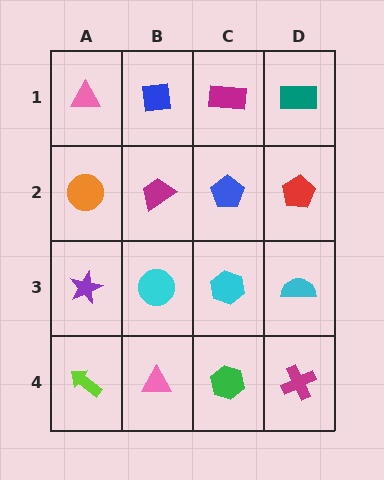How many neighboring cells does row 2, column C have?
4.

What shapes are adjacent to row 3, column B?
A magenta trapezoid (row 2, column B), a pink triangle (row 4, column B), a purple star (row 3, column A), a cyan hexagon (row 3, column C).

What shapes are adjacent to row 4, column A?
A purple star (row 3, column A), a pink triangle (row 4, column B).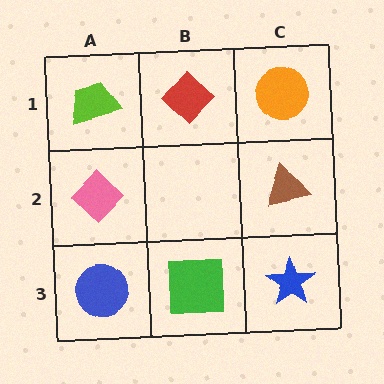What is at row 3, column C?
A blue star.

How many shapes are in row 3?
3 shapes.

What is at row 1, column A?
A lime trapezoid.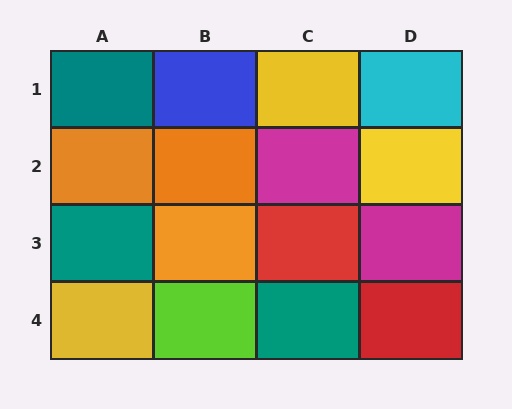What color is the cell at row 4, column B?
Lime.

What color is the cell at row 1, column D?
Cyan.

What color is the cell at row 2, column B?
Orange.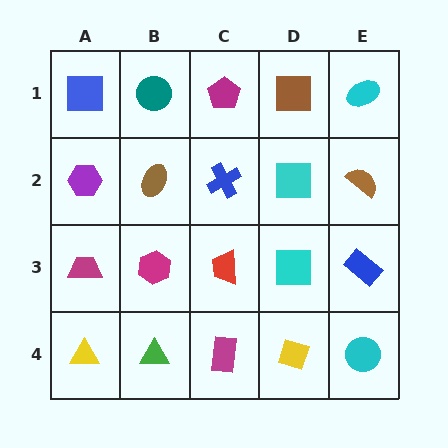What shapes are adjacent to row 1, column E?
A brown semicircle (row 2, column E), a brown square (row 1, column D).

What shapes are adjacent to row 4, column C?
A red trapezoid (row 3, column C), a green triangle (row 4, column B), a yellow diamond (row 4, column D).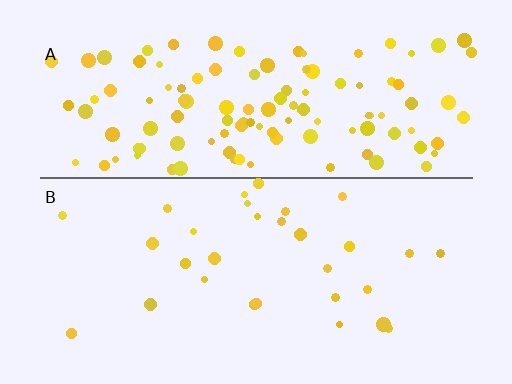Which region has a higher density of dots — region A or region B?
A (the top).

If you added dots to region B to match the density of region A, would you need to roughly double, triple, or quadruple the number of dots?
Approximately quadruple.